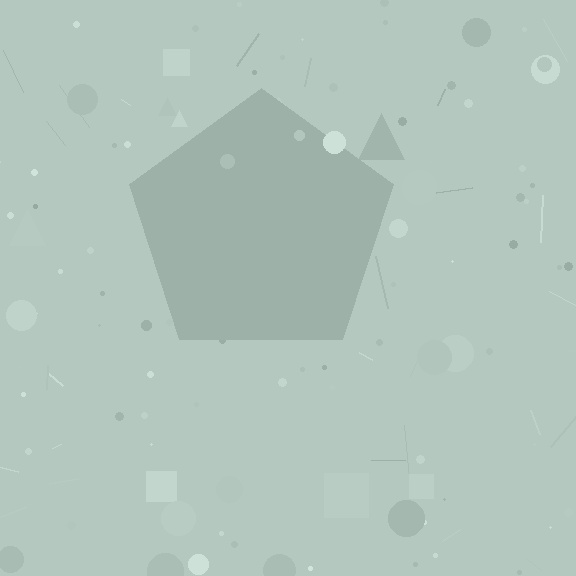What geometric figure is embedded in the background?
A pentagon is embedded in the background.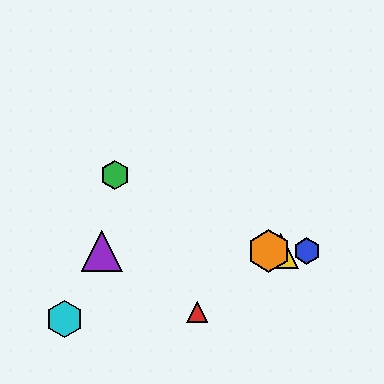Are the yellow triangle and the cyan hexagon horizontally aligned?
No, the yellow triangle is at y≈251 and the cyan hexagon is at y≈319.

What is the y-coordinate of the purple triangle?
The purple triangle is at y≈251.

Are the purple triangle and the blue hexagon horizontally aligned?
Yes, both are at y≈251.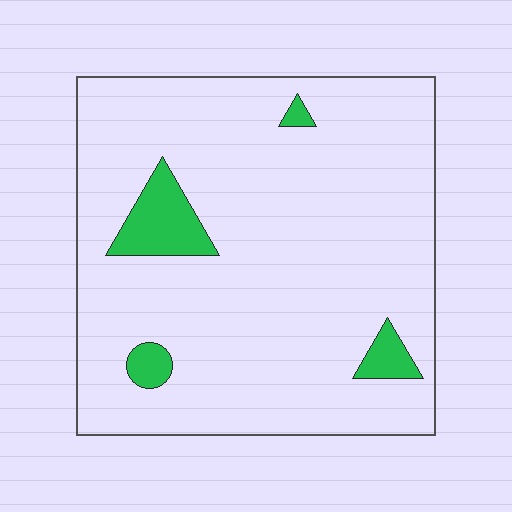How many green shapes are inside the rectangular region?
4.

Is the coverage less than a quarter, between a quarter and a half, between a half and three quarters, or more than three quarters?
Less than a quarter.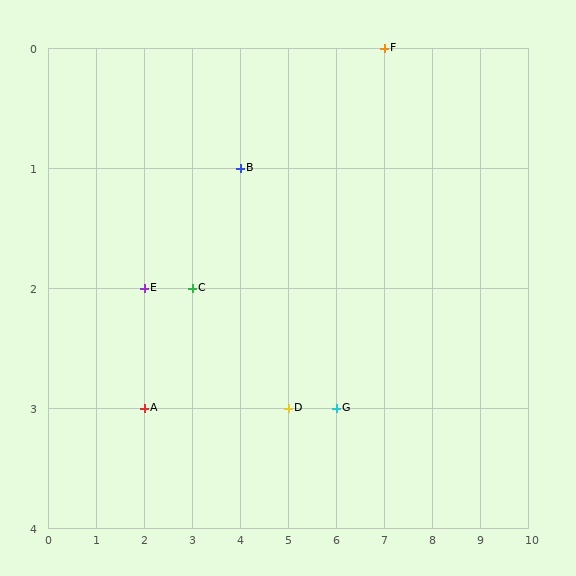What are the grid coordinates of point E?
Point E is at grid coordinates (2, 2).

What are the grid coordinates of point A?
Point A is at grid coordinates (2, 3).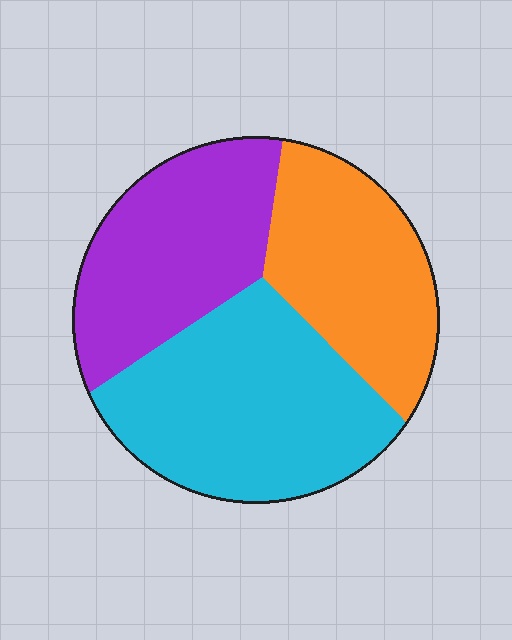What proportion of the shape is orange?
Orange covers around 30% of the shape.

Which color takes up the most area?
Cyan, at roughly 40%.